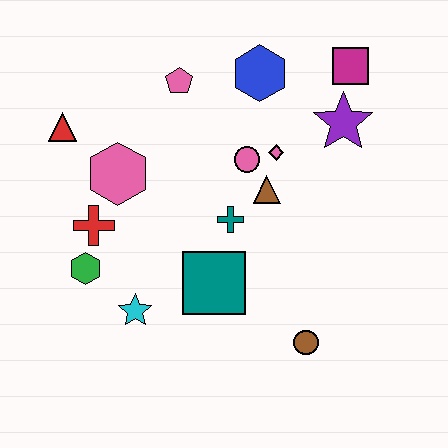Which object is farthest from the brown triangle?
The red triangle is farthest from the brown triangle.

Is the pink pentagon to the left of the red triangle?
No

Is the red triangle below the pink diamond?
No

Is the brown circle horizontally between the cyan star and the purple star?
Yes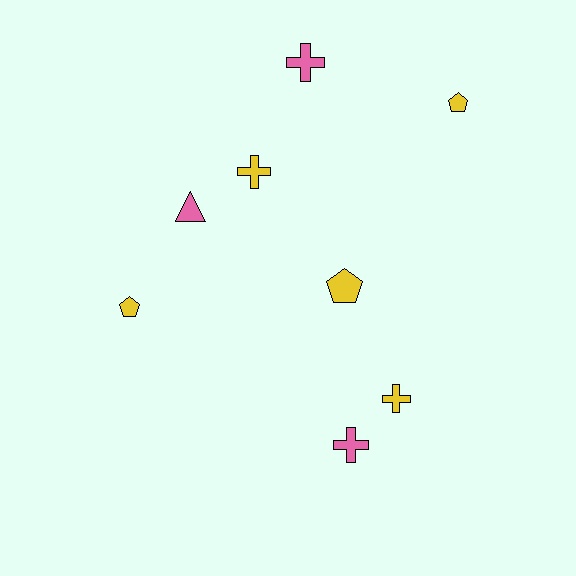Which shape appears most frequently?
Cross, with 4 objects.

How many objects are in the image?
There are 8 objects.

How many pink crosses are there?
There are 2 pink crosses.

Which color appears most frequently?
Yellow, with 5 objects.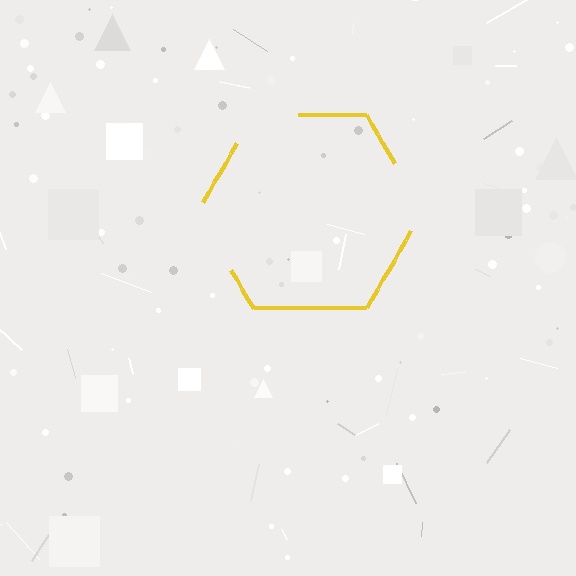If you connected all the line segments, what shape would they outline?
They would outline a hexagon.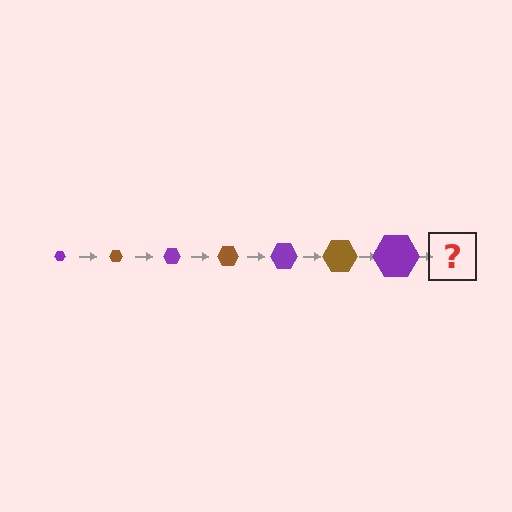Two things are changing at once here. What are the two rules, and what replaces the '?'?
The two rules are that the hexagon grows larger each step and the color cycles through purple and brown. The '?' should be a brown hexagon, larger than the previous one.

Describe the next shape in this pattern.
It should be a brown hexagon, larger than the previous one.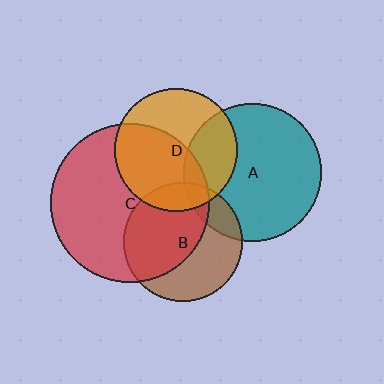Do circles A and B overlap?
Yes.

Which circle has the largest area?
Circle C (red).